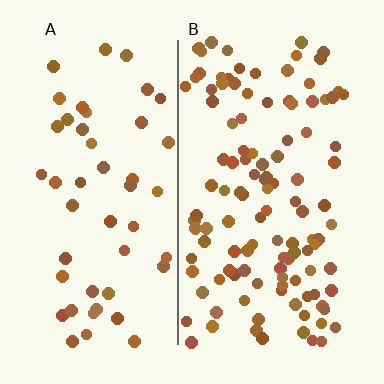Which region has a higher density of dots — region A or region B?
B (the right).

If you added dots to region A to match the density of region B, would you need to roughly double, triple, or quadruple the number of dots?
Approximately double.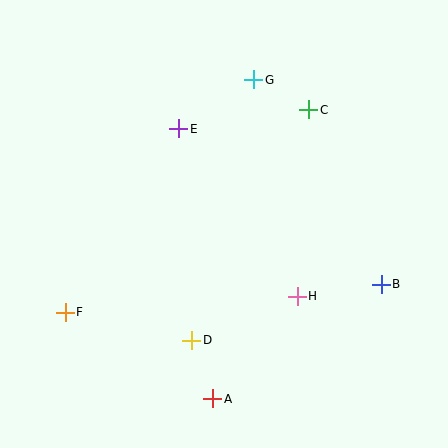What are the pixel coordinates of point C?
Point C is at (309, 110).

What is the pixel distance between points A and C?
The distance between A and C is 305 pixels.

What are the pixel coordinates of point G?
Point G is at (254, 80).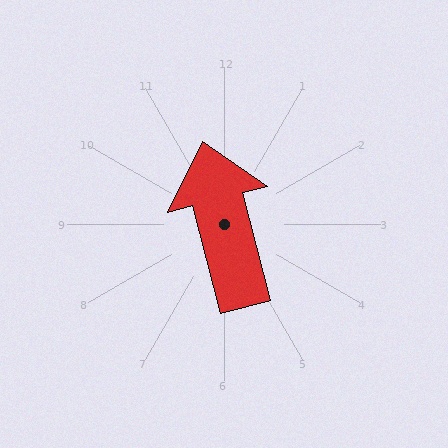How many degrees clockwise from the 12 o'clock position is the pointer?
Approximately 346 degrees.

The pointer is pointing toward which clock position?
Roughly 12 o'clock.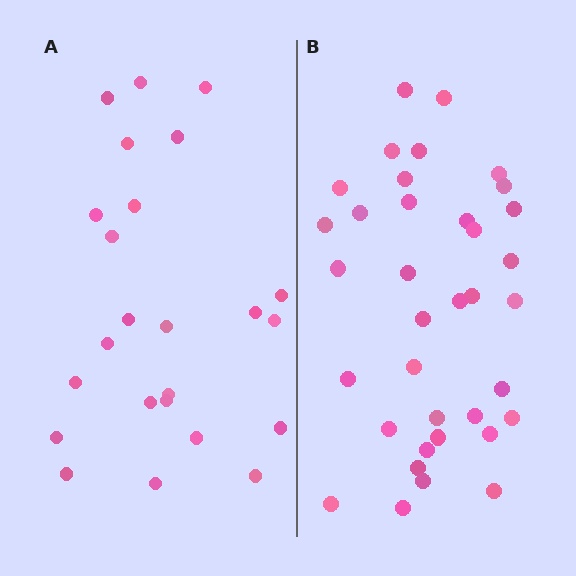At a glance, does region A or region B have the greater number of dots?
Region B (the right region) has more dots.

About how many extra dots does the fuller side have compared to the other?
Region B has roughly 12 or so more dots than region A.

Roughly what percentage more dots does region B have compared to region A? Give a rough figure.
About 50% more.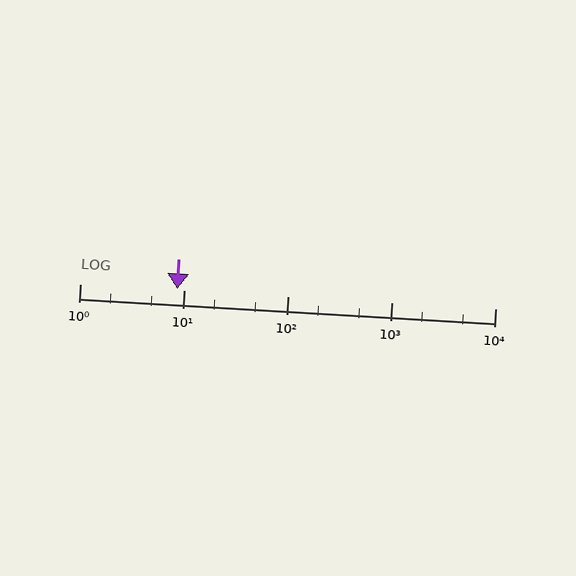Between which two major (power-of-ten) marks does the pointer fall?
The pointer is between 1 and 10.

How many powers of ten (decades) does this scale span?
The scale spans 4 decades, from 1 to 10000.